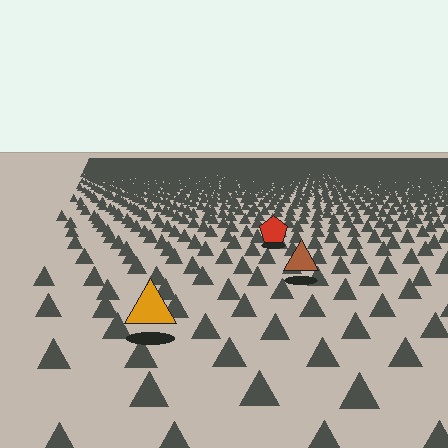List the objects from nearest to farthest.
From nearest to farthest: the orange triangle, the brown triangle, the red pentagon.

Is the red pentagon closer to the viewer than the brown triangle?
No. The brown triangle is closer — you can tell from the texture gradient: the ground texture is coarser near it.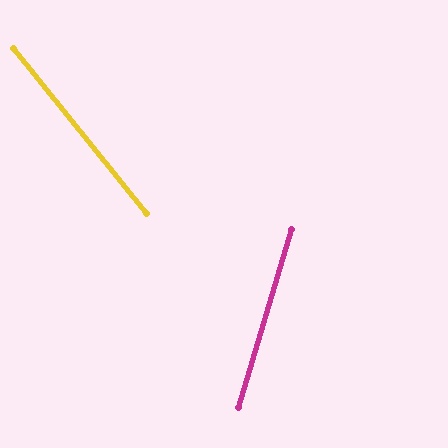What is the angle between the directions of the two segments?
Approximately 55 degrees.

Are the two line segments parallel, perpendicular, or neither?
Neither parallel nor perpendicular — they differ by about 55°.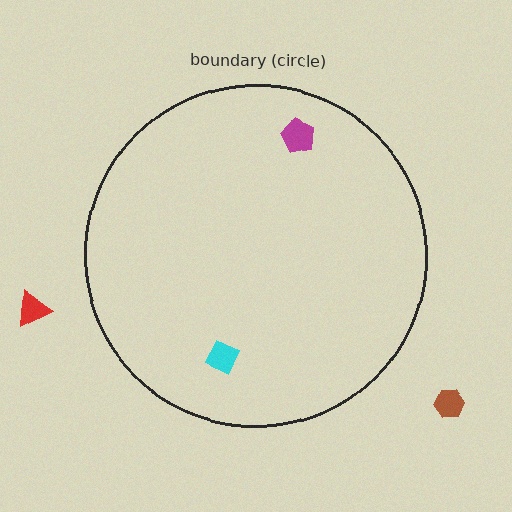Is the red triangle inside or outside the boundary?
Outside.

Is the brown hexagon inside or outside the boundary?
Outside.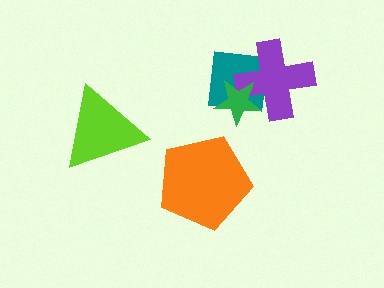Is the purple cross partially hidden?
Yes, it is partially covered by another shape.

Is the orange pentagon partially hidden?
No, no other shape covers it.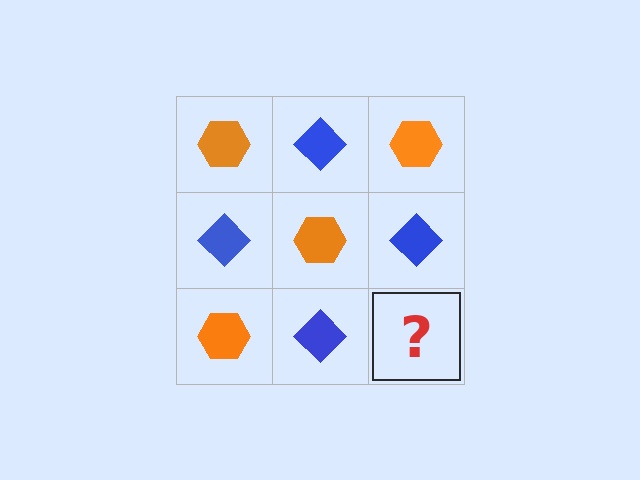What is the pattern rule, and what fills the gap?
The rule is that it alternates orange hexagon and blue diamond in a checkerboard pattern. The gap should be filled with an orange hexagon.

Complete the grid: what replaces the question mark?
The question mark should be replaced with an orange hexagon.